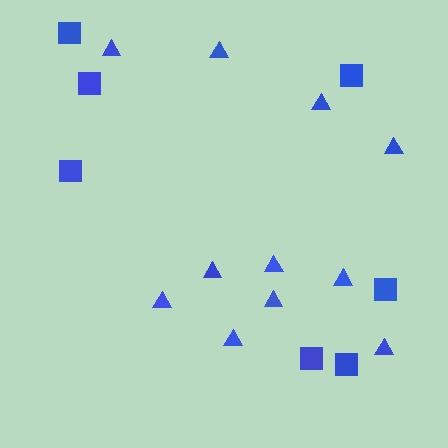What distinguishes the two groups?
There are 2 groups: one group of triangles (11) and one group of squares (7).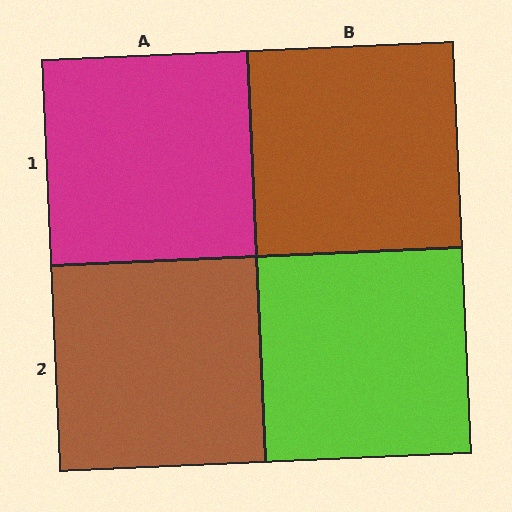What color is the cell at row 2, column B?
Lime.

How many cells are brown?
2 cells are brown.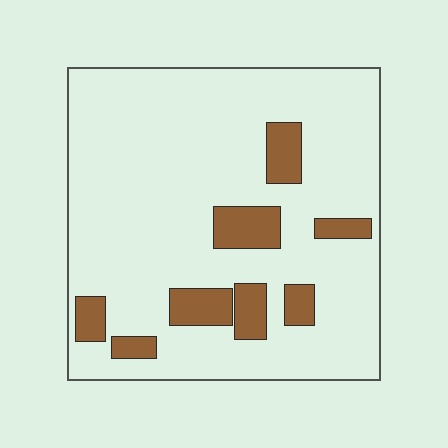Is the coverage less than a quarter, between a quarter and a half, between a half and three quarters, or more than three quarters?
Less than a quarter.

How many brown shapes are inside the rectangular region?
8.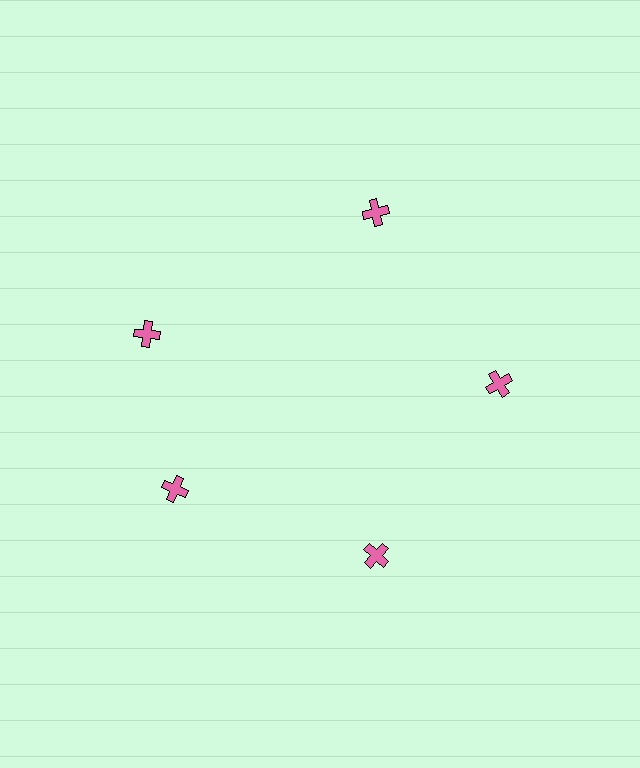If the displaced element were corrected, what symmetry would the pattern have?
It would have 5-fold rotational symmetry — the pattern would map onto itself every 72 degrees.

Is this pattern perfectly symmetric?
No. The 5 pink crosses are arranged in a ring, but one element near the 10 o'clock position is rotated out of alignment along the ring, breaking the 5-fold rotational symmetry.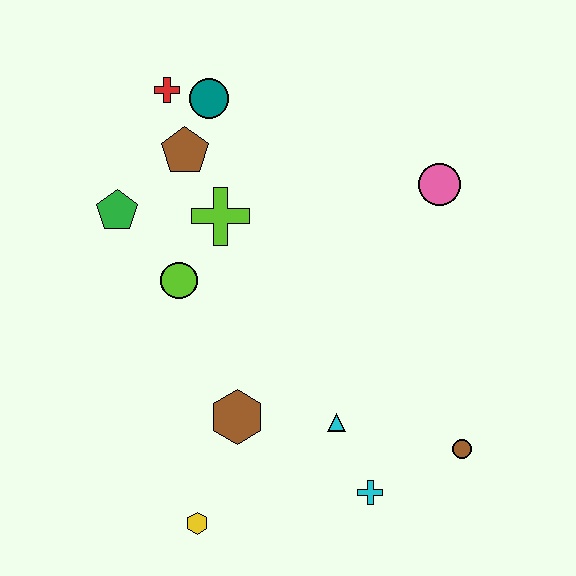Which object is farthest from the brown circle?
The red cross is farthest from the brown circle.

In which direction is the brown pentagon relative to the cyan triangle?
The brown pentagon is above the cyan triangle.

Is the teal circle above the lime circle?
Yes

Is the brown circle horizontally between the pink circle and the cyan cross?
No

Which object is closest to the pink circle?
The lime cross is closest to the pink circle.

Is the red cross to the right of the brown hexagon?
No